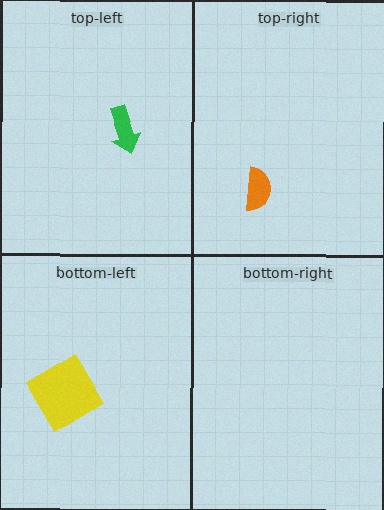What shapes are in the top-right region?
The orange semicircle.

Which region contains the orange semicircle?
The top-right region.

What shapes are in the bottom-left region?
The yellow diamond.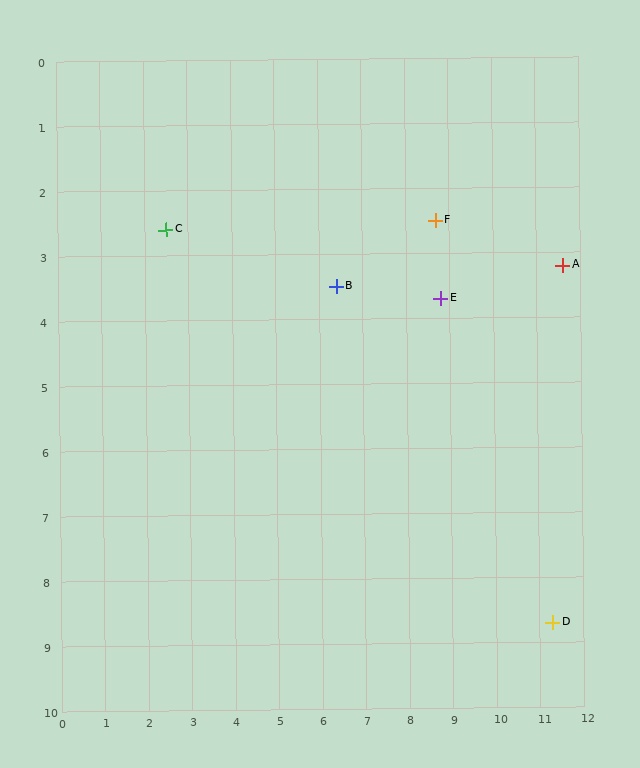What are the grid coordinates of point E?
Point E is at approximately (8.8, 3.7).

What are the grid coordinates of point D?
Point D is at approximately (11.3, 8.7).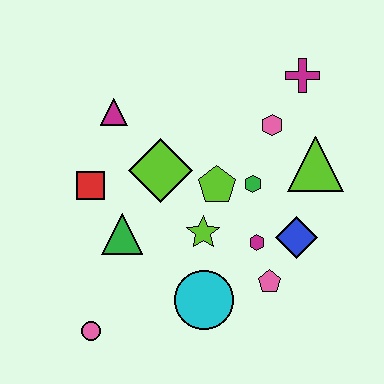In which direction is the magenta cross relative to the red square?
The magenta cross is to the right of the red square.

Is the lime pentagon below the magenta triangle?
Yes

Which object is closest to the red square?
The green triangle is closest to the red square.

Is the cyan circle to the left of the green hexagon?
Yes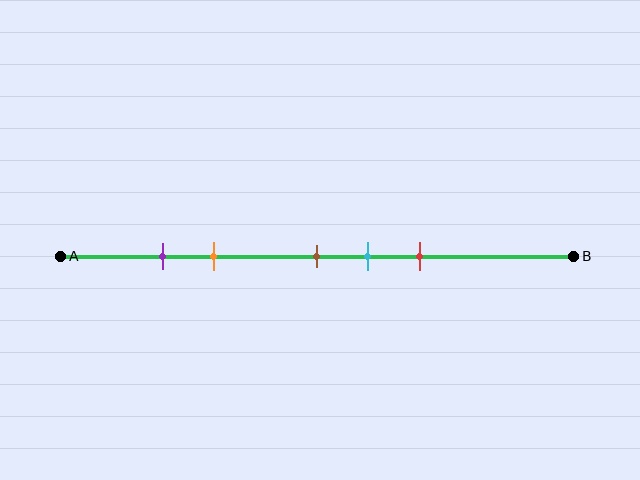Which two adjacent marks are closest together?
The purple and orange marks are the closest adjacent pair.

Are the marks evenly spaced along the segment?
No, the marks are not evenly spaced.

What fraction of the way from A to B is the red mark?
The red mark is approximately 70% (0.7) of the way from A to B.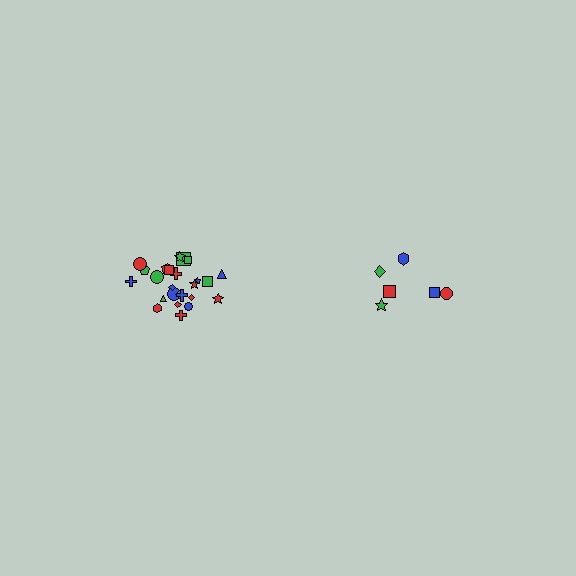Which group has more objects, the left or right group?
The left group.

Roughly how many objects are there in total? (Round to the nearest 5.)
Roughly 30 objects in total.